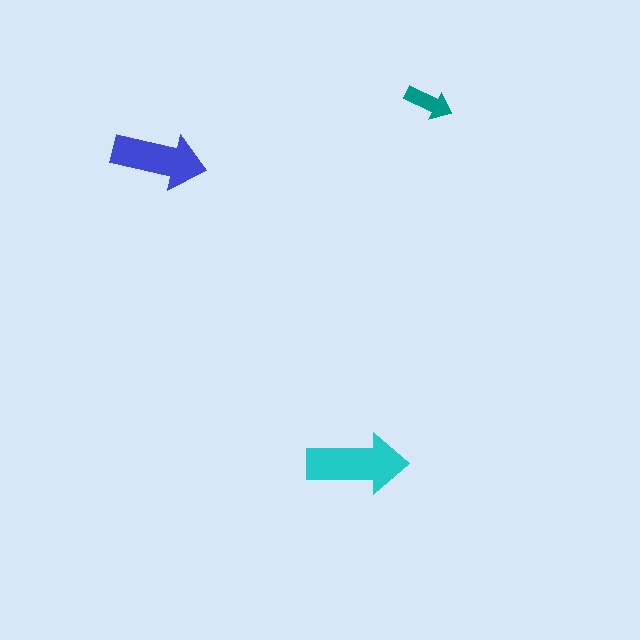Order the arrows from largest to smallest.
the cyan one, the blue one, the teal one.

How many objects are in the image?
There are 3 objects in the image.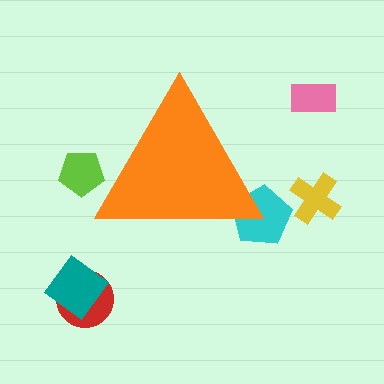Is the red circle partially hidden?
No, the red circle is fully visible.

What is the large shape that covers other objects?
An orange triangle.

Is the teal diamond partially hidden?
No, the teal diamond is fully visible.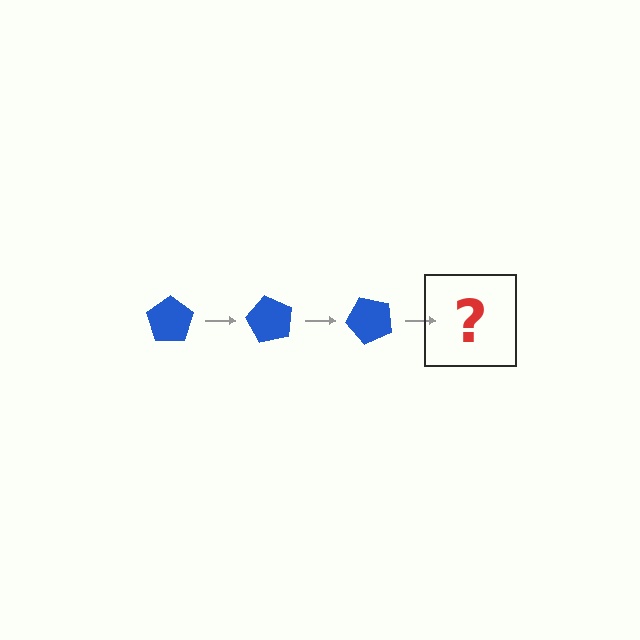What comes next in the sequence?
The next element should be a blue pentagon rotated 180 degrees.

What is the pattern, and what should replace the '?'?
The pattern is that the pentagon rotates 60 degrees each step. The '?' should be a blue pentagon rotated 180 degrees.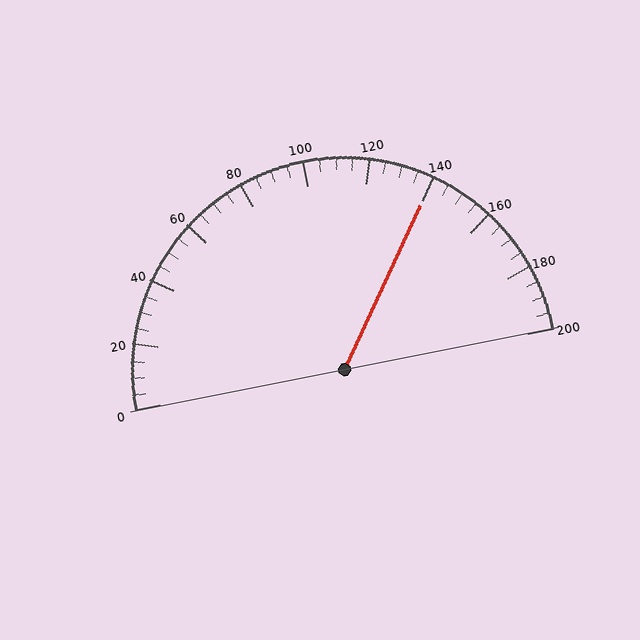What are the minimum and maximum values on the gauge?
The gauge ranges from 0 to 200.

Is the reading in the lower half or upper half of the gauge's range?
The reading is in the upper half of the range (0 to 200).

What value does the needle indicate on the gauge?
The needle indicates approximately 140.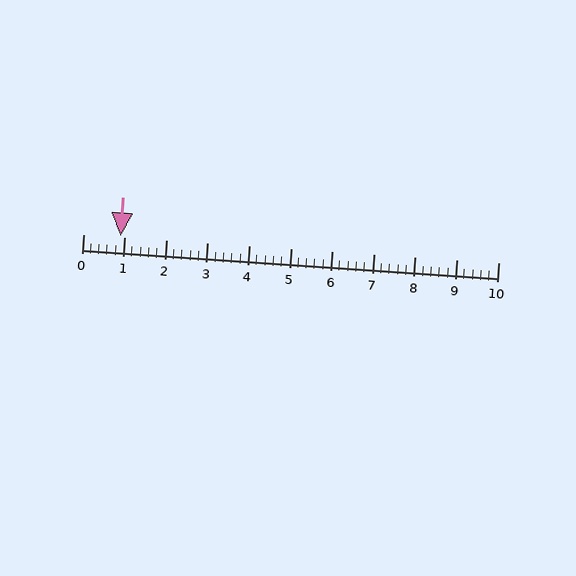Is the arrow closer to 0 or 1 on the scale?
The arrow is closer to 1.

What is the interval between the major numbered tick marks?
The major tick marks are spaced 1 units apart.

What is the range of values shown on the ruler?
The ruler shows values from 0 to 10.